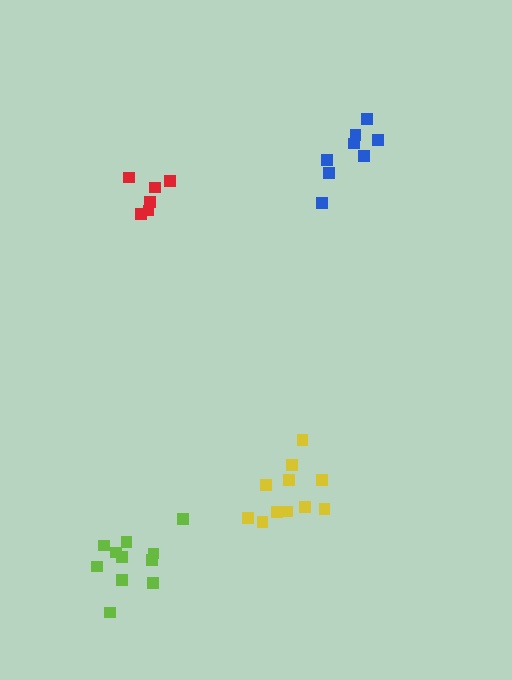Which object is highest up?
The blue cluster is topmost.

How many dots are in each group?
Group 1: 11 dots, Group 2: 6 dots, Group 3: 11 dots, Group 4: 8 dots (36 total).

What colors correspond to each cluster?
The clusters are colored: lime, red, yellow, blue.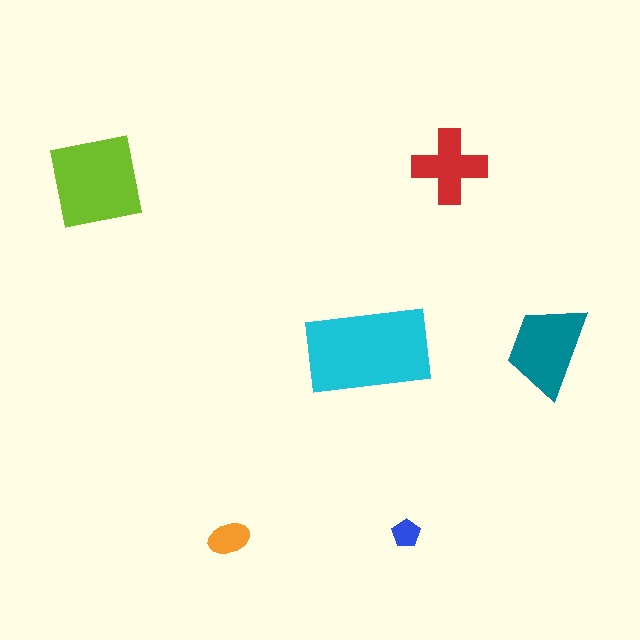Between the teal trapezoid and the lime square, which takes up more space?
The lime square.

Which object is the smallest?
The blue pentagon.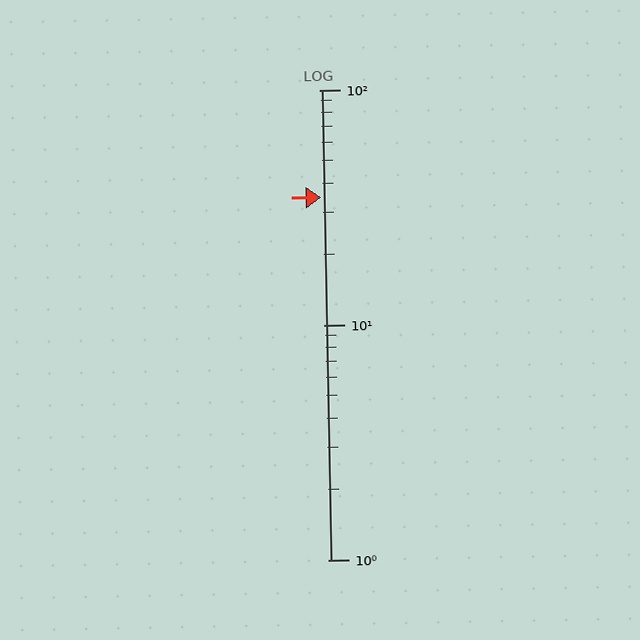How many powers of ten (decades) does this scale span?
The scale spans 2 decades, from 1 to 100.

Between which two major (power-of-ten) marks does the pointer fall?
The pointer is between 10 and 100.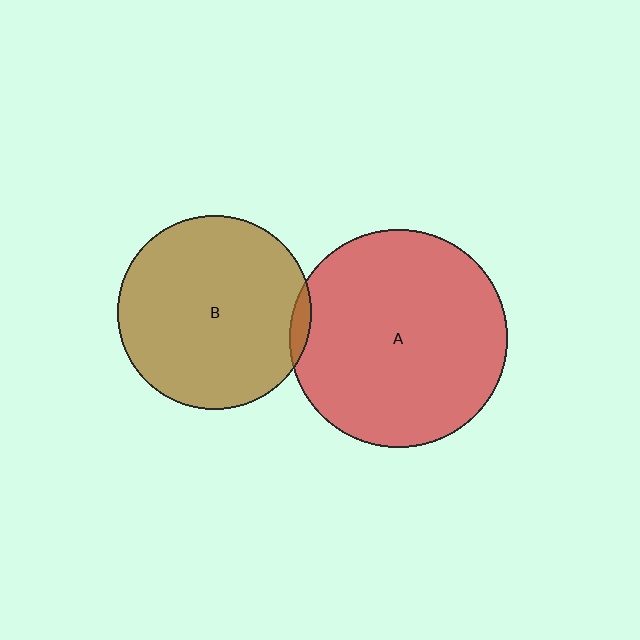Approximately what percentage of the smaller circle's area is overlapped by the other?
Approximately 5%.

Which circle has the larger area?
Circle A (red).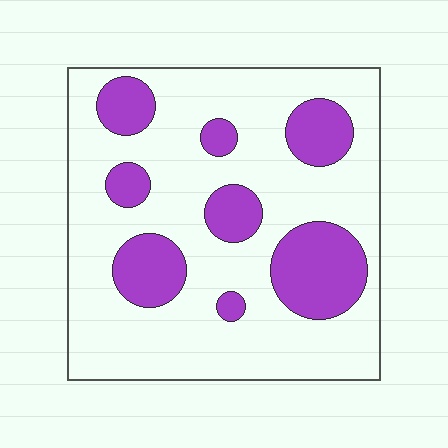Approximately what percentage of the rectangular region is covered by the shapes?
Approximately 25%.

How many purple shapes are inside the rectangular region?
8.